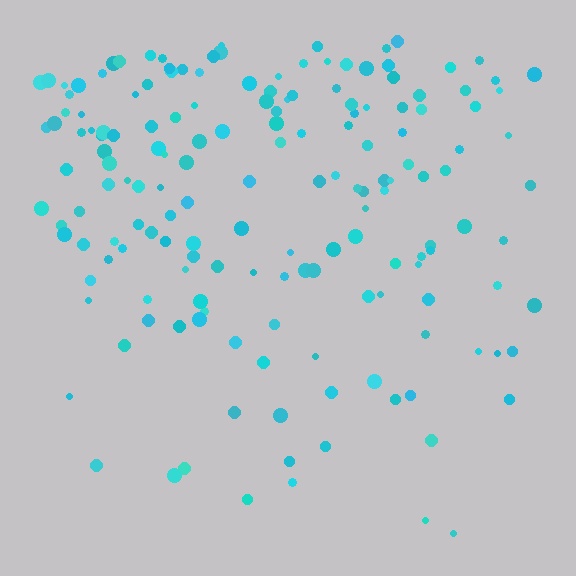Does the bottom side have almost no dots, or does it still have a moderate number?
Still a moderate number, just noticeably fewer than the top.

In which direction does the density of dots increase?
From bottom to top, with the top side densest.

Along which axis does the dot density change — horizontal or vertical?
Vertical.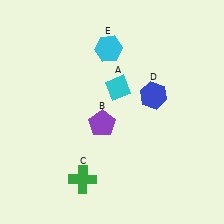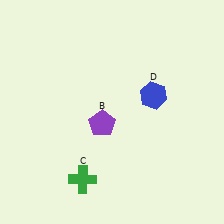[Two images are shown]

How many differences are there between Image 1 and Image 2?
There are 2 differences between the two images.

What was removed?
The cyan hexagon (E), the cyan diamond (A) were removed in Image 2.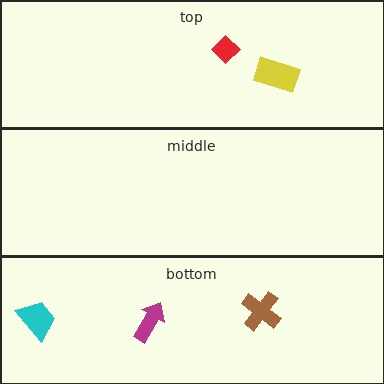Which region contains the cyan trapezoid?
The bottom region.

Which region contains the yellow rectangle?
The top region.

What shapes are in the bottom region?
The magenta arrow, the cyan trapezoid, the brown cross.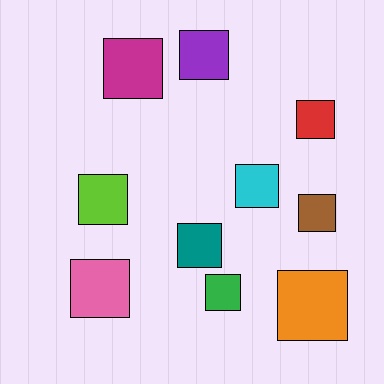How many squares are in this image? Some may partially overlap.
There are 10 squares.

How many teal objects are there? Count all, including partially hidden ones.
There is 1 teal object.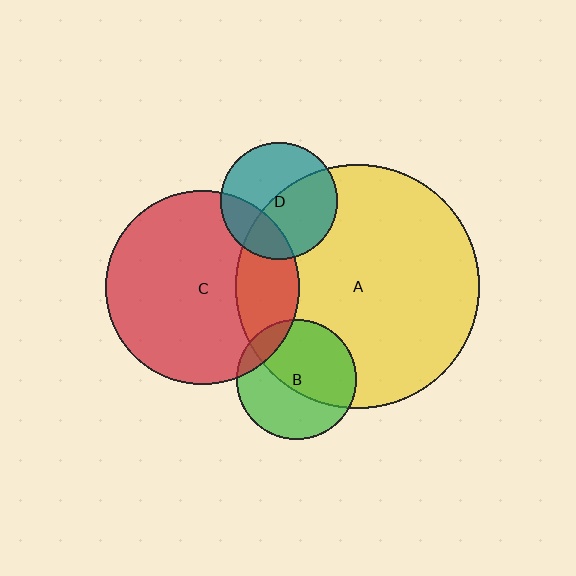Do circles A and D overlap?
Yes.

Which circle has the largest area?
Circle A (yellow).